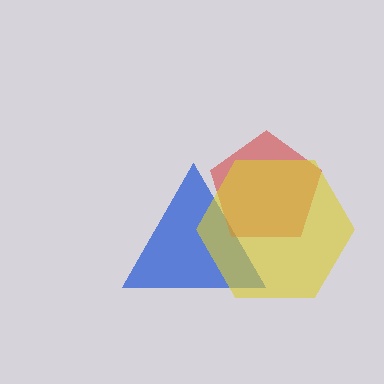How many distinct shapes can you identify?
There are 3 distinct shapes: a blue triangle, a red pentagon, a yellow hexagon.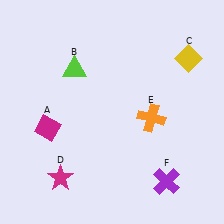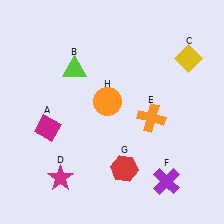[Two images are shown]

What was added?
A red hexagon (G), an orange circle (H) were added in Image 2.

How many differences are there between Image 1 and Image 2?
There are 2 differences between the two images.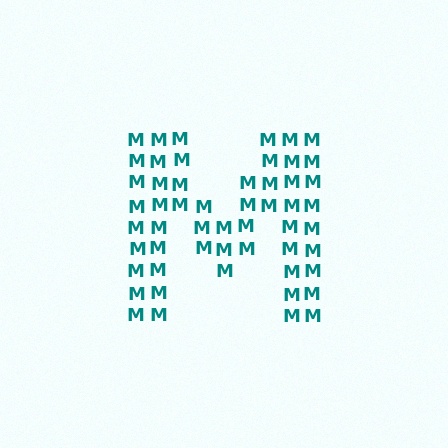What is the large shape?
The large shape is the letter M.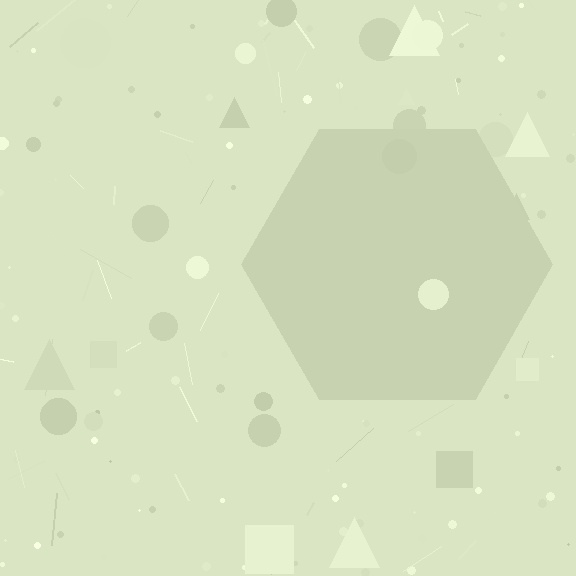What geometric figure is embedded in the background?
A hexagon is embedded in the background.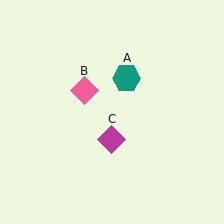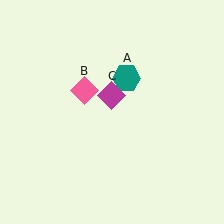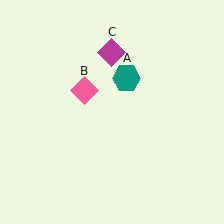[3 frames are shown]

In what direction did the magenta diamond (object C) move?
The magenta diamond (object C) moved up.